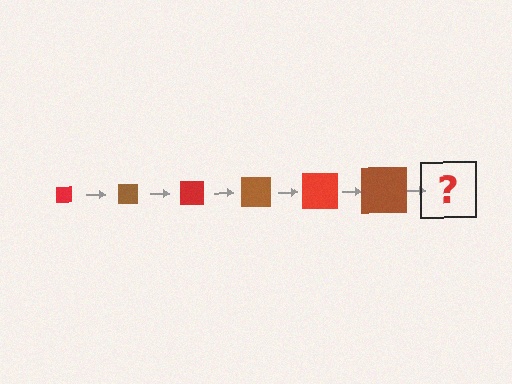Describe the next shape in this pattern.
It should be a red square, larger than the previous one.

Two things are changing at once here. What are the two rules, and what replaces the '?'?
The two rules are that the square grows larger each step and the color cycles through red and brown. The '?' should be a red square, larger than the previous one.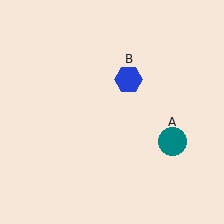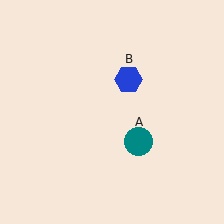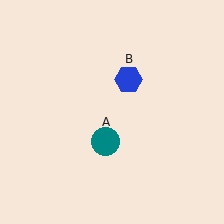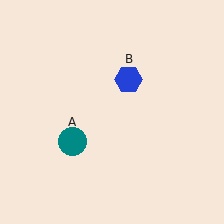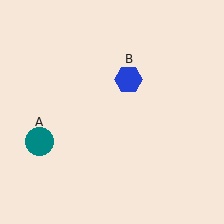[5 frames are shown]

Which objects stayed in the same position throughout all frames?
Blue hexagon (object B) remained stationary.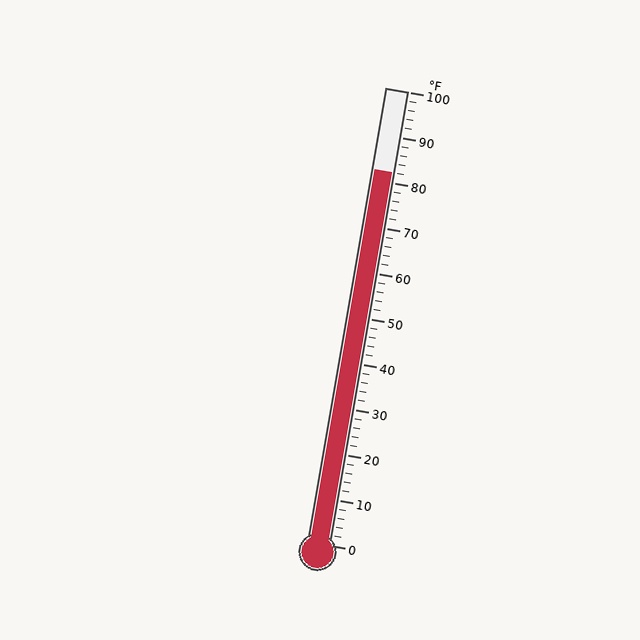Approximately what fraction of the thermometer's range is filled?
The thermometer is filled to approximately 80% of its range.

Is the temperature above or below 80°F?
The temperature is above 80°F.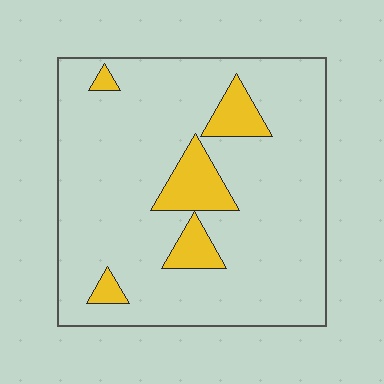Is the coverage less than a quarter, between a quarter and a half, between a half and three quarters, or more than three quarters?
Less than a quarter.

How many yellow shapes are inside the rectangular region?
5.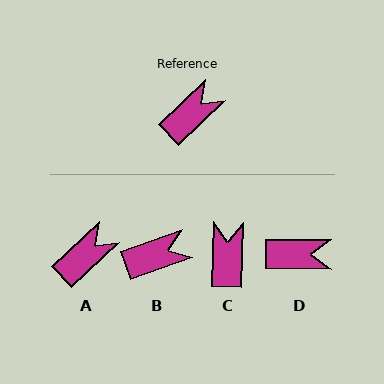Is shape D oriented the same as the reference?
No, it is off by about 44 degrees.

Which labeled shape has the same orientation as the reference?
A.